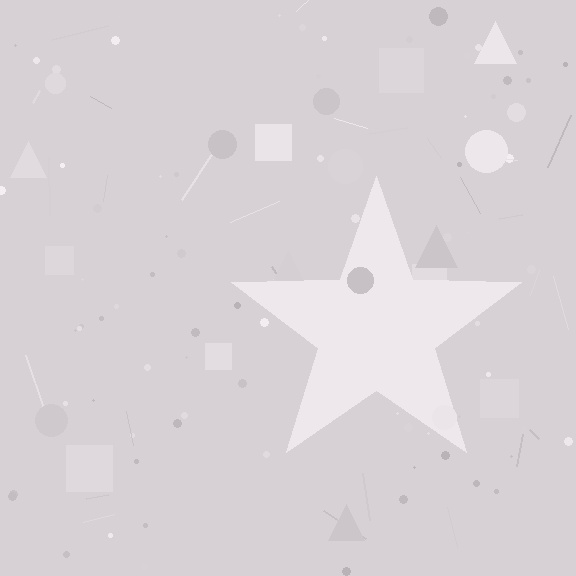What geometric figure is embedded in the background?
A star is embedded in the background.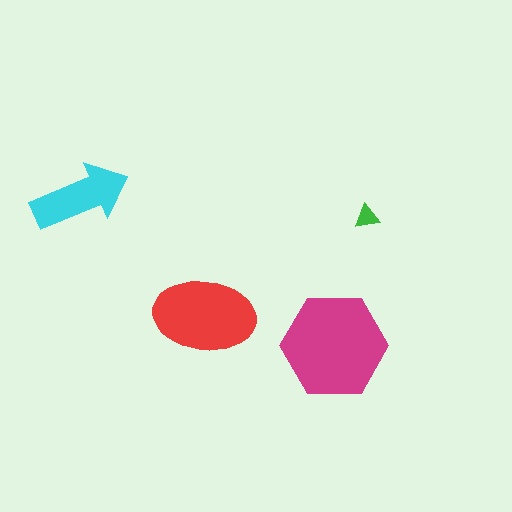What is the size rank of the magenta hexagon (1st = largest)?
1st.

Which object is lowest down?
The magenta hexagon is bottommost.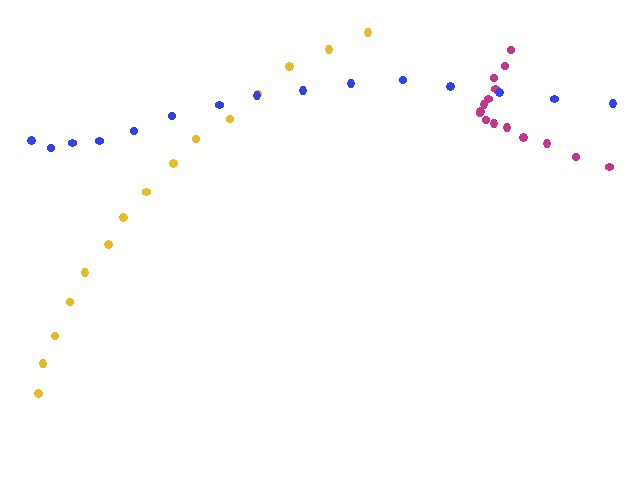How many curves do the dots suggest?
There are 3 distinct paths.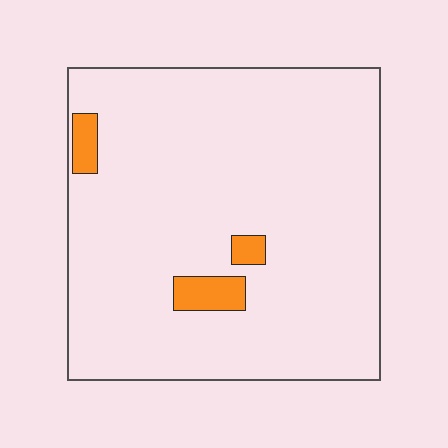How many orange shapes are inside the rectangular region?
3.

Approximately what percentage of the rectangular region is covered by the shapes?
Approximately 5%.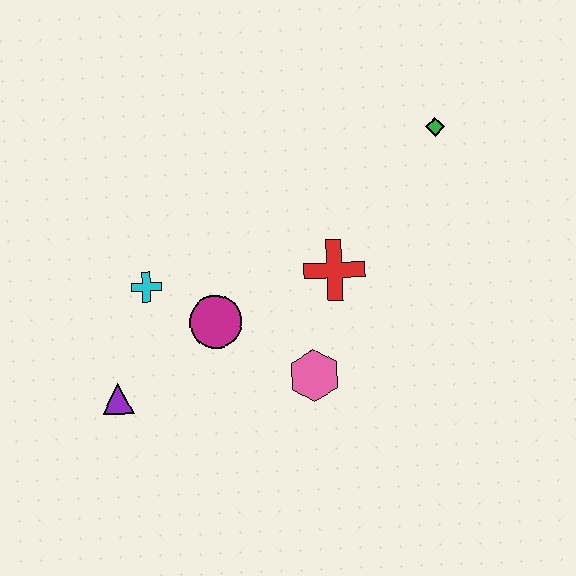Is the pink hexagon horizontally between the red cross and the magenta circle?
Yes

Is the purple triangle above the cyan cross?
No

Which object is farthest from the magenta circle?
The green diamond is farthest from the magenta circle.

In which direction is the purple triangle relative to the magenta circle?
The purple triangle is to the left of the magenta circle.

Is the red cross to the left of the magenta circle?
No